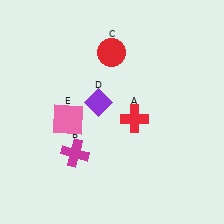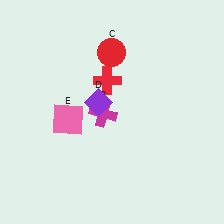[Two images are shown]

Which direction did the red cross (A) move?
The red cross (A) moved up.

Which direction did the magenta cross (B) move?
The magenta cross (B) moved up.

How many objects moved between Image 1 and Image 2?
2 objects moved between the two images.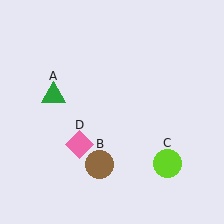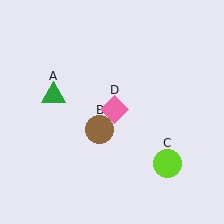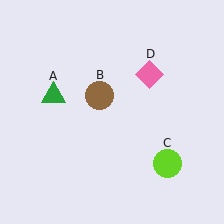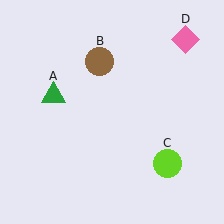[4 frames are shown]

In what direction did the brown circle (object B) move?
The brown circle (object B) moved up.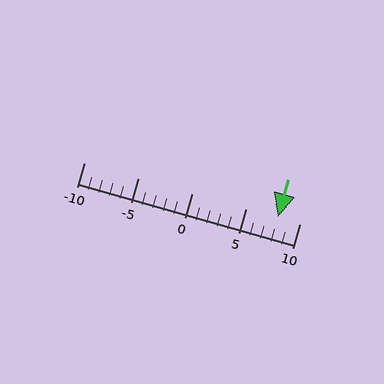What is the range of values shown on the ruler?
The ruler shows values from -10 to 10.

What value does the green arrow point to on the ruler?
The green arrow points to approximately 8.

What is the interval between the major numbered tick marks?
The major tick marks are spaced 5 units apart.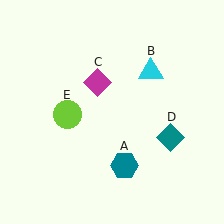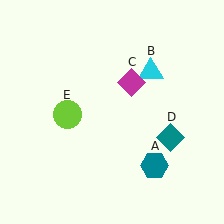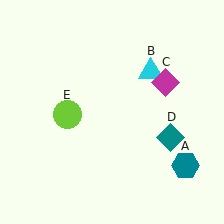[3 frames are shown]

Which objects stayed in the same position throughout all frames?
Cyan triangle (object B) and teal diamond (object D) and lime circle (object E) remained stationary.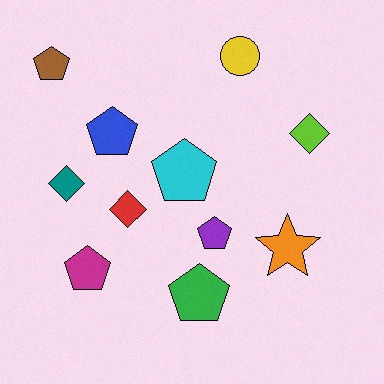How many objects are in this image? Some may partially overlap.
There are 11 objects.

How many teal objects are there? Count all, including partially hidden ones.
There is 1 teal object.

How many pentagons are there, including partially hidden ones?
There are 6 pentagons.